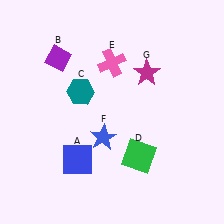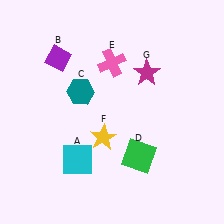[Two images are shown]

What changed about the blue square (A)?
In Image 1, A is blue. In Image 2, it changed to cyan.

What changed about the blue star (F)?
In Image 1, F is blue. In Image 2, it changed to yellow.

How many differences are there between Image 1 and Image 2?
There are 2 differences between the two images.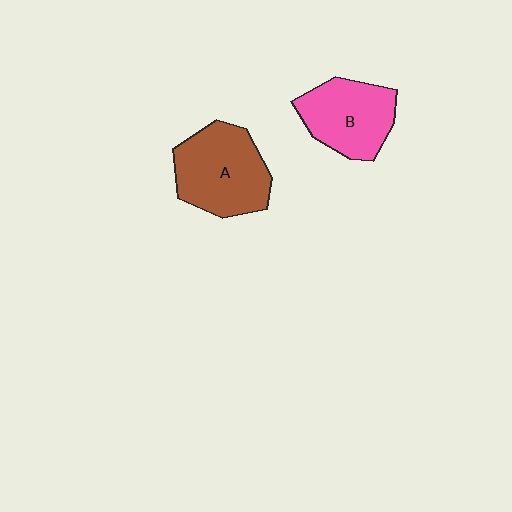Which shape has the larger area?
Shape A (brown).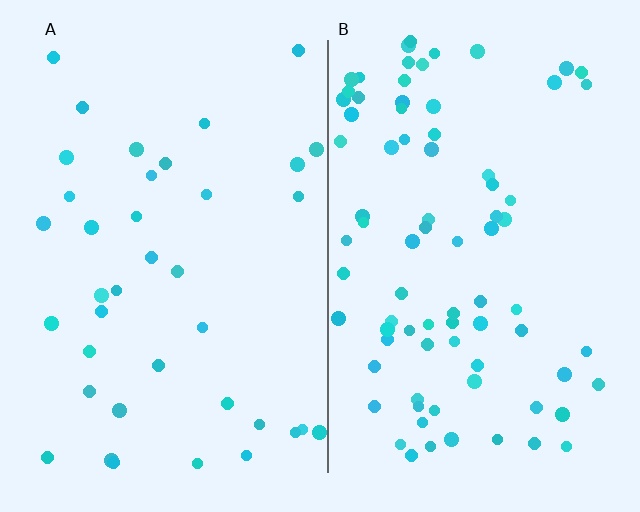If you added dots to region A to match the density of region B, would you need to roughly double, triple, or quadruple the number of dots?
Approximately double.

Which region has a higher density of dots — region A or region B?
B (the right).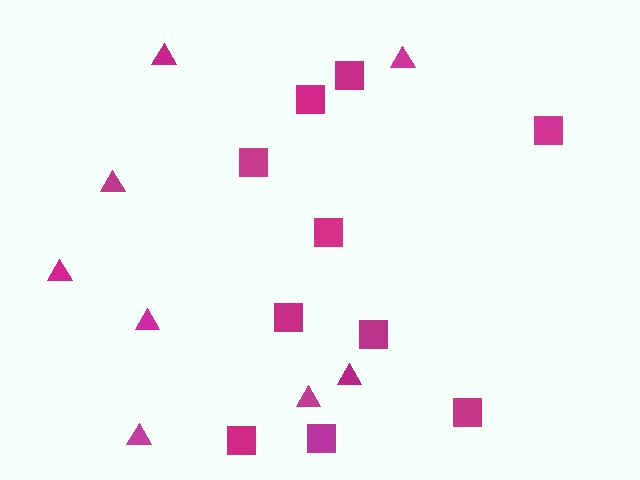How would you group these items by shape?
There are 2 groups: one group of squares (10) and one group of triangles (8).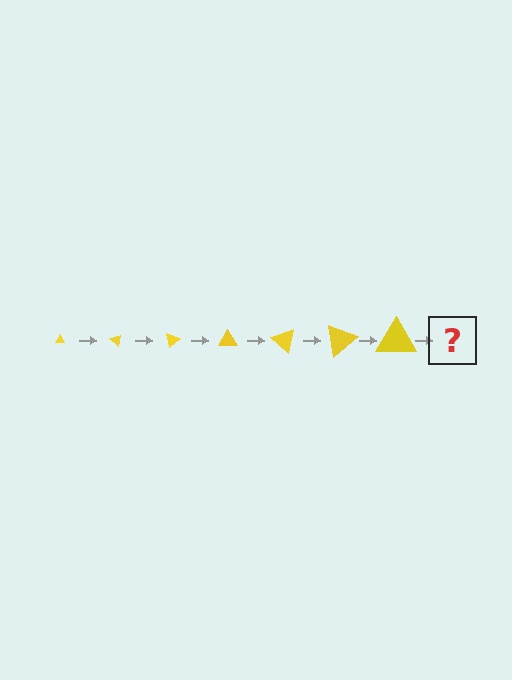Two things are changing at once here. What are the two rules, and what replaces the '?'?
The two rules are that the triangle grows larger each step and it rotates 40 degrees each step. The '?' should be a triangle, larger than the previous one and rotated 280 degrees from the start.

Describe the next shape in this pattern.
It should be a triangle, larger than the previous one and rotated 280 degrees from the start.